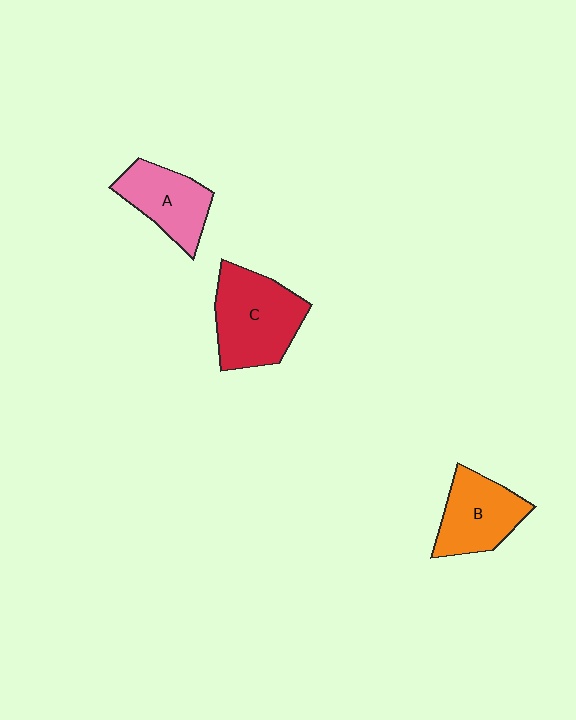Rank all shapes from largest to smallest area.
From largest to smallest: C (red), B (orange), A (pink).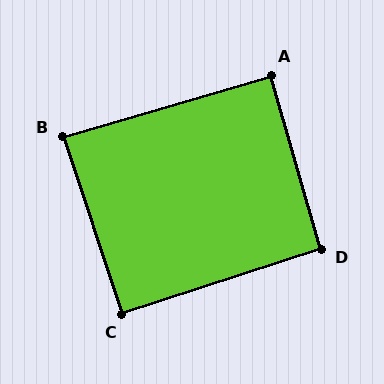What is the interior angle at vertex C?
Approximately 90 degrees (approximately right).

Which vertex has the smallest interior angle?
B, at approximately 88 degrees.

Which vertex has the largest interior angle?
D, at approximately 92 degrees.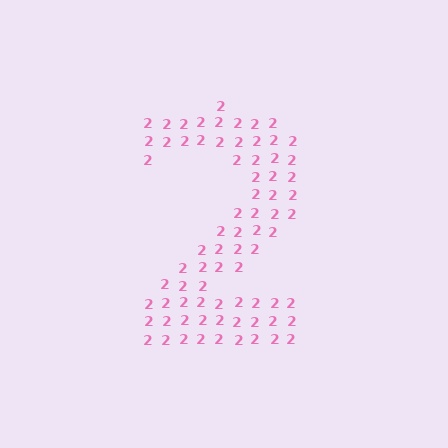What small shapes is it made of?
It is made of small digit 2's.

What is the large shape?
The large shape is the digit 2.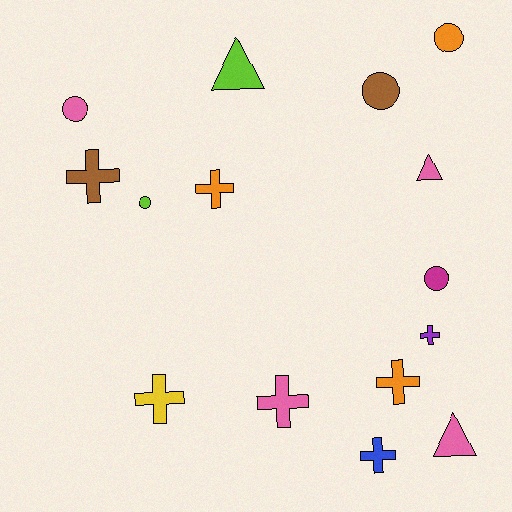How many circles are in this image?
There are 5 circles.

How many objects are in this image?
There are 15 objects.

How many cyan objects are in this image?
There are no cyan objects.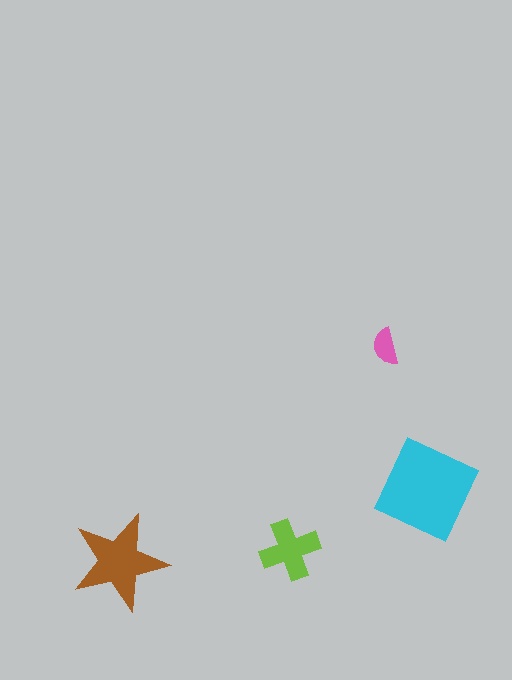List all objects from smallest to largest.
The pink semicircle, the lime cross, the brown star, the cyan diamond.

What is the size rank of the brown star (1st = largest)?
2nd.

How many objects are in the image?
There are 4 objects in the image.